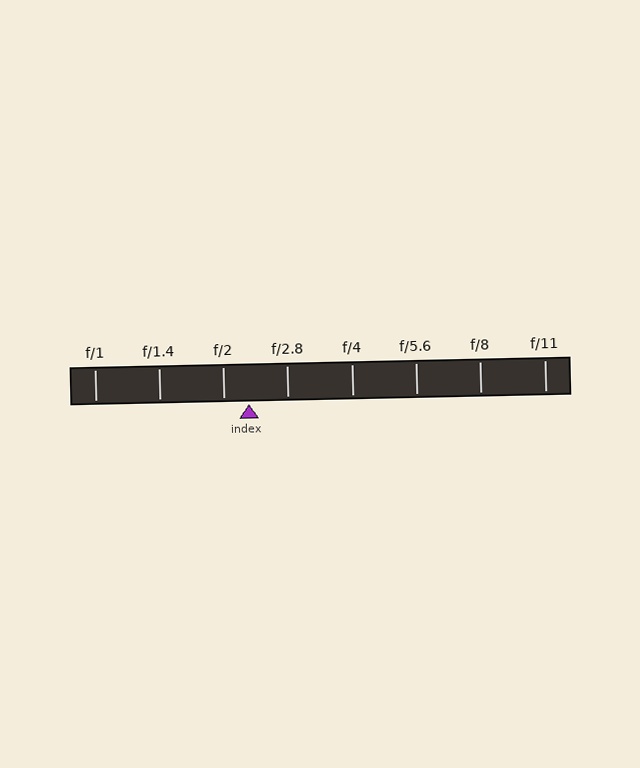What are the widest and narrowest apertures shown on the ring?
The widest aperture shown is f/1 and the narrowest is f/11.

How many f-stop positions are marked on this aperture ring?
There are 8 f-stop positions marked.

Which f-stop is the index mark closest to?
The index mark is closest to f/2.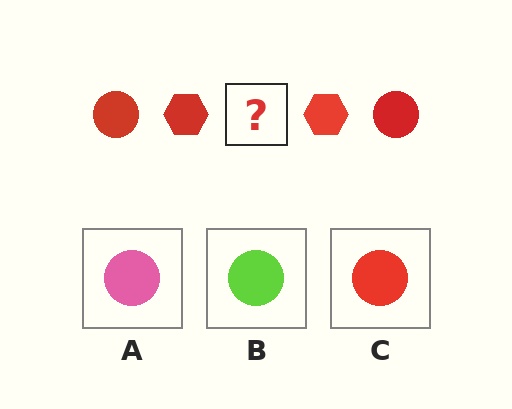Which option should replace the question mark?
Option C.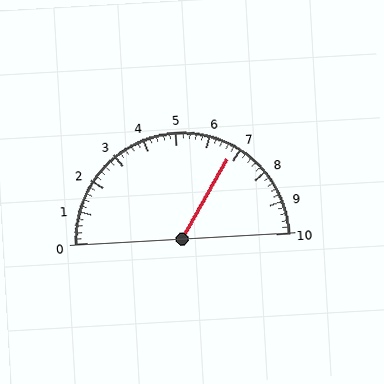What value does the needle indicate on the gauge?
The needle indicates approximately 6.8.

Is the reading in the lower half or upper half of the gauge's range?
The reading is in the upper half of the range (0 to 10).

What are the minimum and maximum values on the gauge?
The gauge ranges from 0 to 10.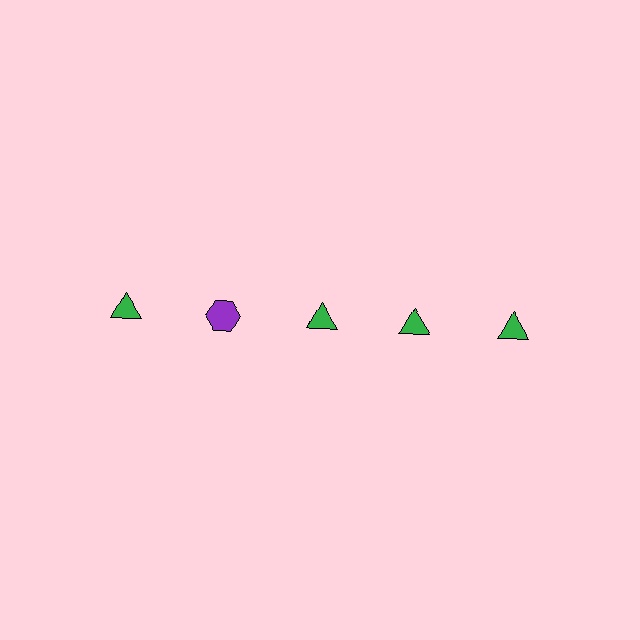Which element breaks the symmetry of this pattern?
The purple hexagon in the top row, second from left column breaks the symmetry. All other shapes are green triangles.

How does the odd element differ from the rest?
It differs in both color (purple instead of green) and shape (hexagon instead of triangle).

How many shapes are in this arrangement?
There are 5 shapes arranged in a grid pattern.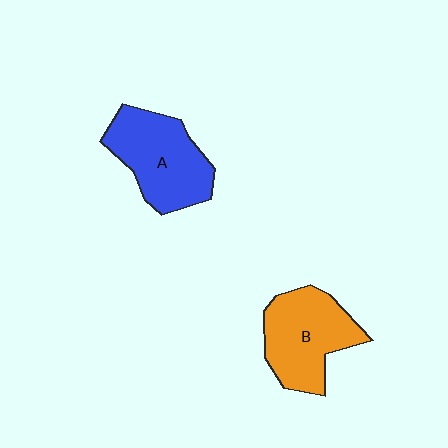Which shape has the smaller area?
Shape B (orange).